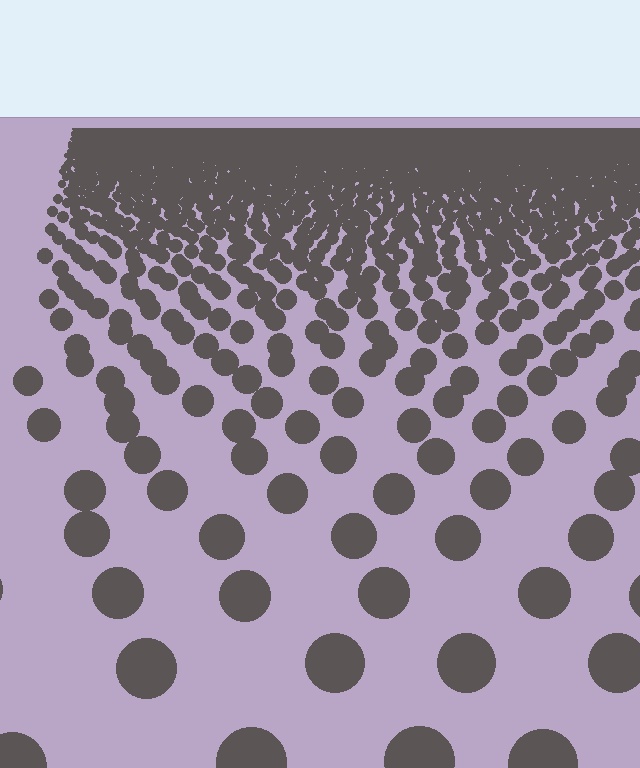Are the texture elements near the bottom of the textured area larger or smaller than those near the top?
Larger. Near the bottom, elements are closer to the viewer and appear at a bigger on-screen size.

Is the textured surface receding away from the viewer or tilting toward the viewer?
The surface is receding away from the viewer. Texture elements get smaller and denser toward the top.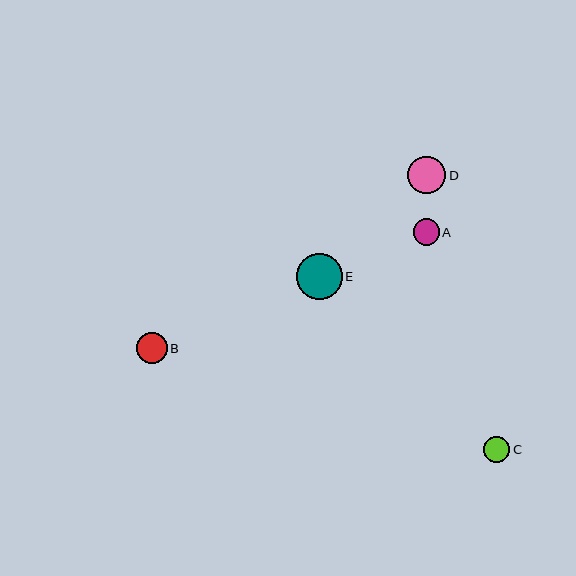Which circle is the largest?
Circle E is the largest with a size of approximately 46 pixels.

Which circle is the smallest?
Circle A is the smallest with a size of approximately 26 pixels.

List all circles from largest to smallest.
From largest to smallest: E, D, B, C, A.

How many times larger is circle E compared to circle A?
Circle E is approximately 1.7 times the size of circle A.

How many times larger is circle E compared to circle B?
Circle E is approximately 1.5 times the size of circle B.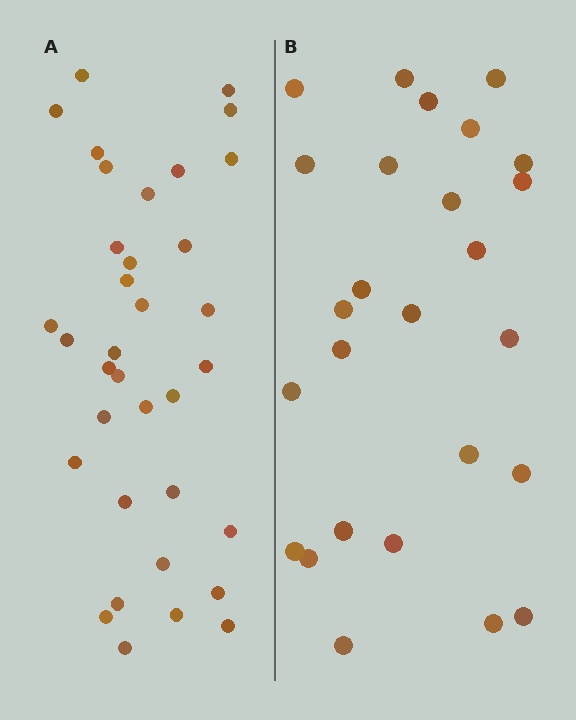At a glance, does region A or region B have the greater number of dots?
Region A (the left region) has more dots.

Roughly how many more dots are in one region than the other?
Region A has roughly 8 or so more dots than region B.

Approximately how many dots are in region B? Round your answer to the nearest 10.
About 30 dots. (The exact count is 26, which rounds to 30.)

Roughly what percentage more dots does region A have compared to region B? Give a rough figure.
About 35% more.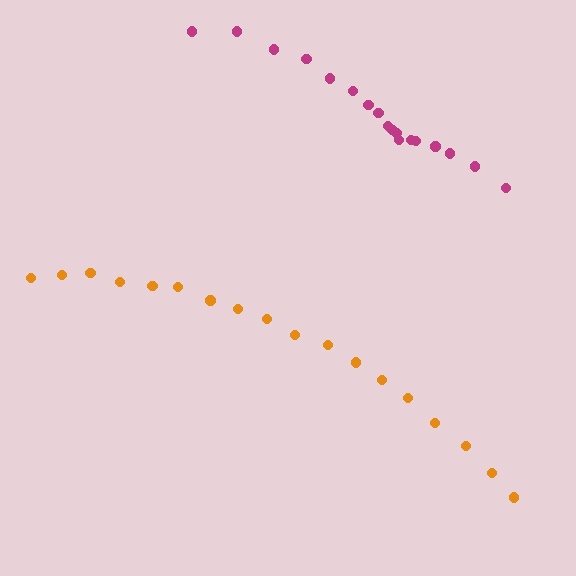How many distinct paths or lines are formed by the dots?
There are 2 distinct paths.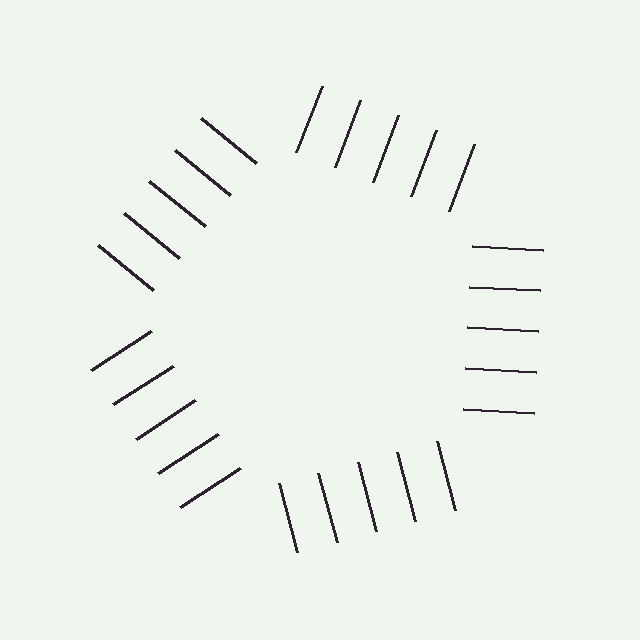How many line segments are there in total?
25 — 5 along each of the 5 edges.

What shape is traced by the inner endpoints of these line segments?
An illusory pentagon — the line segments terminate on its edges but no continuous stroke is drawn.